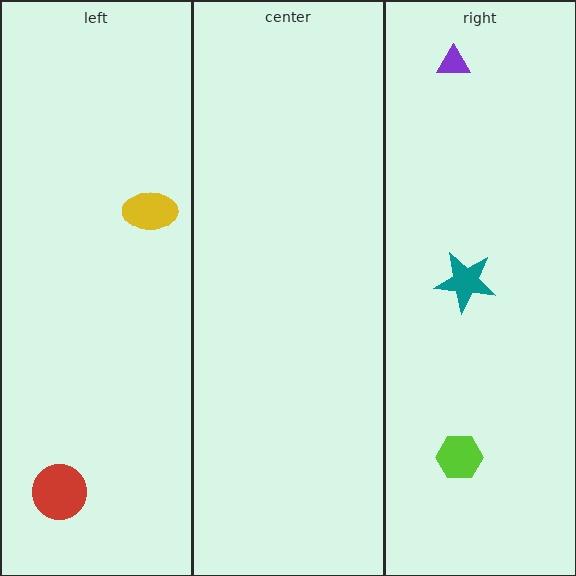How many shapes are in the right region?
3.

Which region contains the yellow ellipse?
The left region.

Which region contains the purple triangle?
The right region.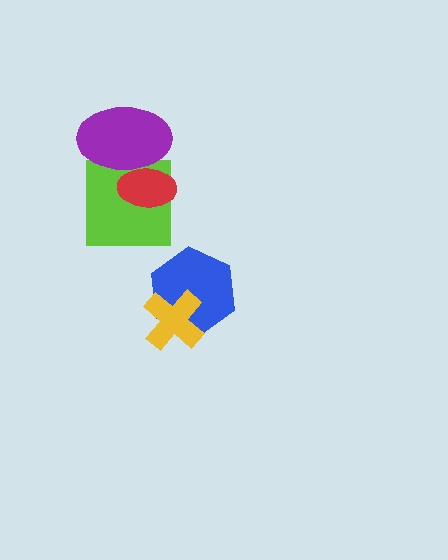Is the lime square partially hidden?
Yes, it is partially covered by another shape.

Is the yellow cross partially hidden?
No, no other shape covers it.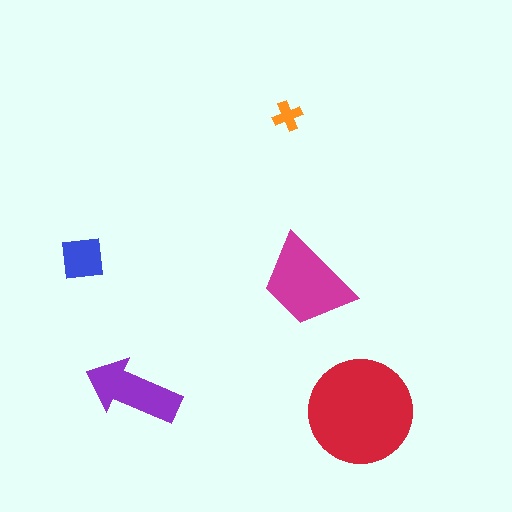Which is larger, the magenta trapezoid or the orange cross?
The magenta trapezoid.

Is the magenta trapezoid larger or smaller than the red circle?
Smaller.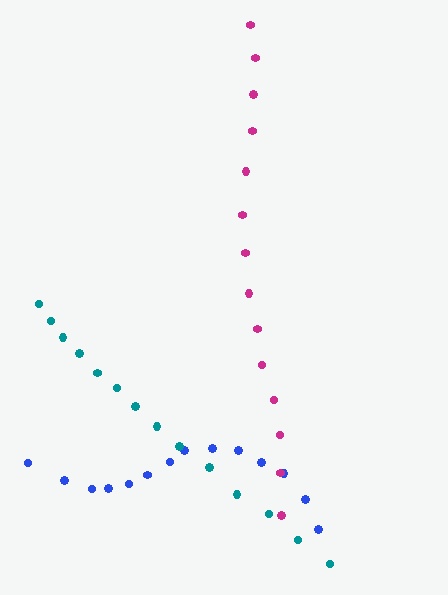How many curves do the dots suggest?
There are 3 distinct paths.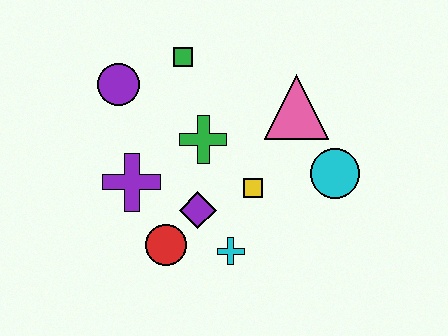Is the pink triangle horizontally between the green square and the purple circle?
No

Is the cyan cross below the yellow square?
Yes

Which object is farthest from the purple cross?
The cyan circle is farthest from the purple cross.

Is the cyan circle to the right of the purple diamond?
Yes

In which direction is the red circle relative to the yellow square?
The red circle is to the left of the yellow square.